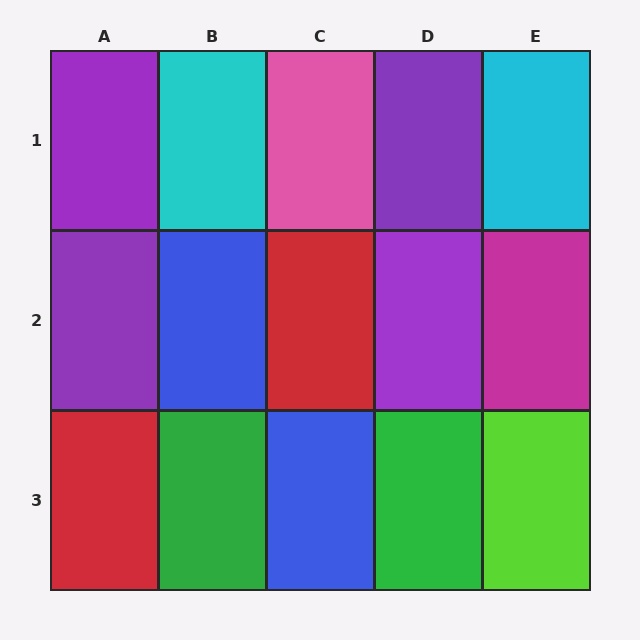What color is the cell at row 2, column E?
Magenta.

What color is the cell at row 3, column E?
Lime.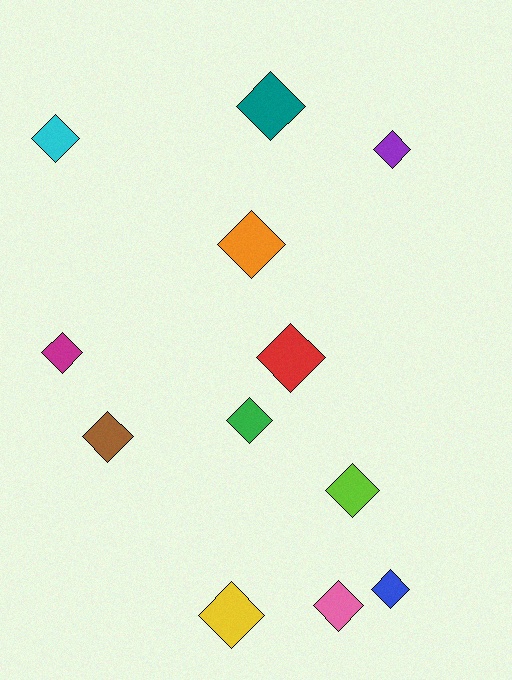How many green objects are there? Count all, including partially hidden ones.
There is 1 green object.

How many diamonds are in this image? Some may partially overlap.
There are 12 diamonds.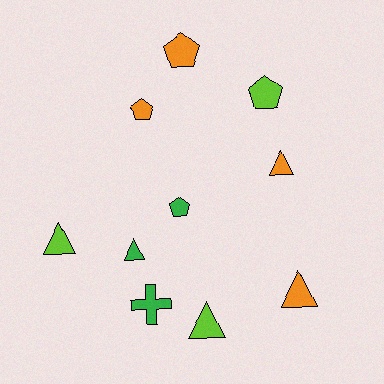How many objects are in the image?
There are 10 objects.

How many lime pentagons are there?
There is 1 lime pentagon.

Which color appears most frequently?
Orange, with 4 objects.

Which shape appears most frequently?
Triangle, with 5 objects.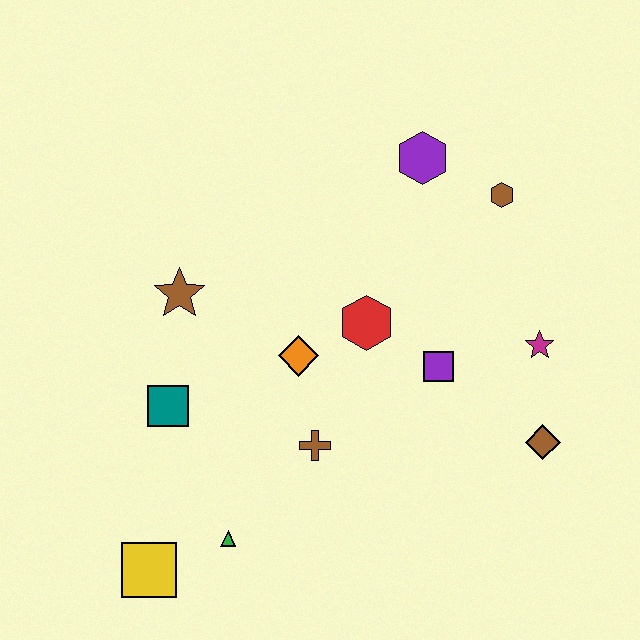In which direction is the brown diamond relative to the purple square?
The brown diamond is to the right of the purple square.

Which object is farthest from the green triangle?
The brown hexagon is farthest from the green triangle.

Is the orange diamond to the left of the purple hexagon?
Yes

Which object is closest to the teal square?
The brown star is closest to the teal square.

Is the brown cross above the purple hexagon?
No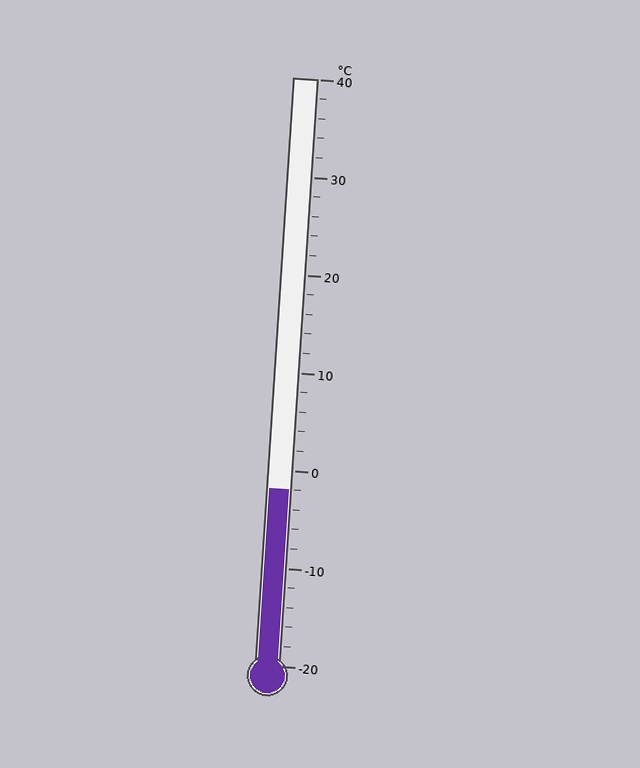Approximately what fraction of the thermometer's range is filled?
The thermometer is filled to approximately 30% of its range.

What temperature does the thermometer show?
The thermometer shows approximately -2°C.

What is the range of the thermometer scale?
The thermometer scale ranges from -20°C to 40°C.